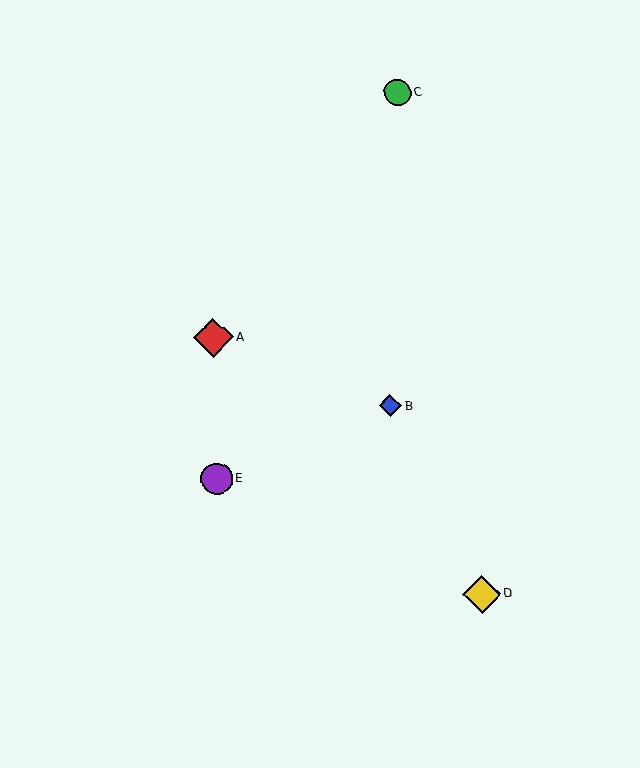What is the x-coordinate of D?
Object D is at x≈482.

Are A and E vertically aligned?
Yes, both are at x≈213.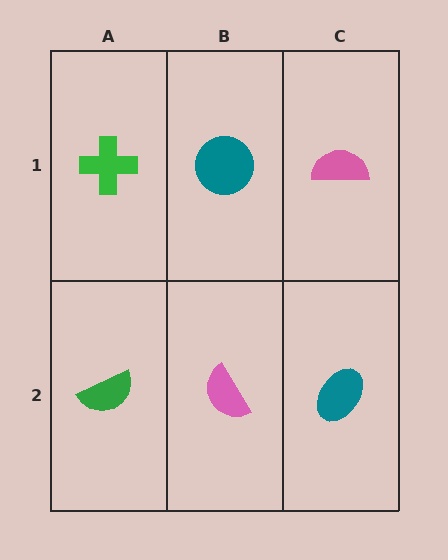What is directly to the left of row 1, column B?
A green cross.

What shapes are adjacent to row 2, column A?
A green cross (row 1, column A), a pink semicircle (row 2, column B).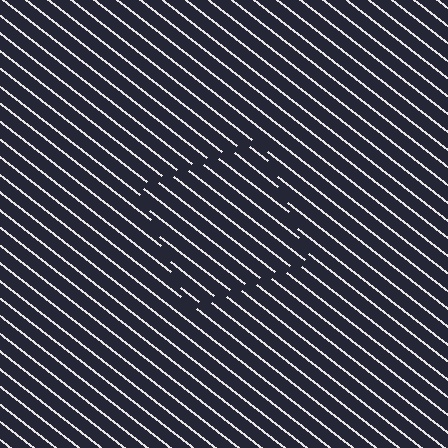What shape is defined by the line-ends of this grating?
An illusory square. The interior of the shape contains the same grating, shifted by half a period — the contour is defined by the phase discontinuity where line-ends from the inner and outer gratings abut.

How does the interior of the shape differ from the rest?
The interior of the shape contains the same grating, shifted by half a period — the contour is defined by the phase discontinuity where line-ends from the inner and outer gratings abut.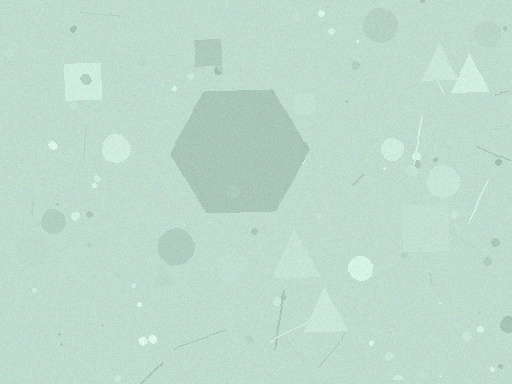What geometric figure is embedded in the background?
A hexagon is embedded in the background.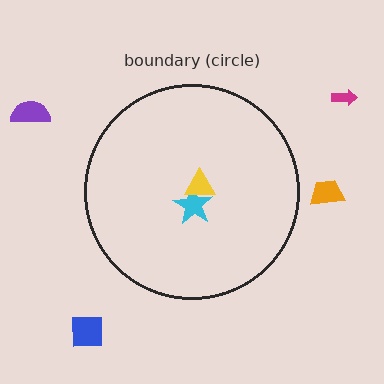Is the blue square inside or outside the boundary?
Outside.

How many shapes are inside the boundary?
2 inside, 4 outside.